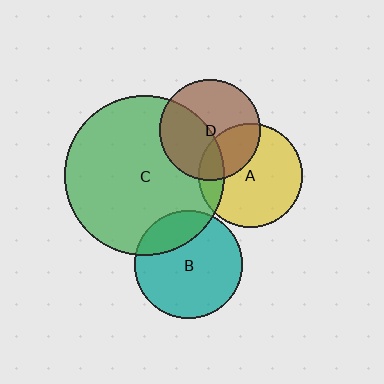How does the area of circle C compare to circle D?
Approximately 2.5 times.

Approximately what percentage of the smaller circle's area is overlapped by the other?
Approximately 25%.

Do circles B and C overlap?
Yes.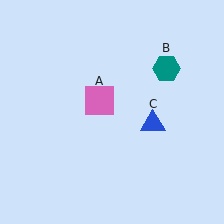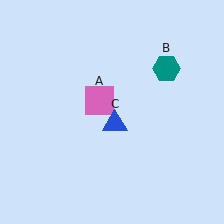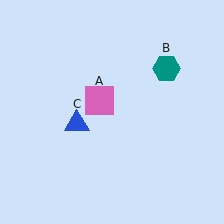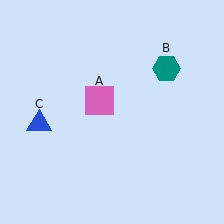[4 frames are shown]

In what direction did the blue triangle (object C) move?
The blue triangle (object C) moved left.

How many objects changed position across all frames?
1 object changed position: blue triangle (object C).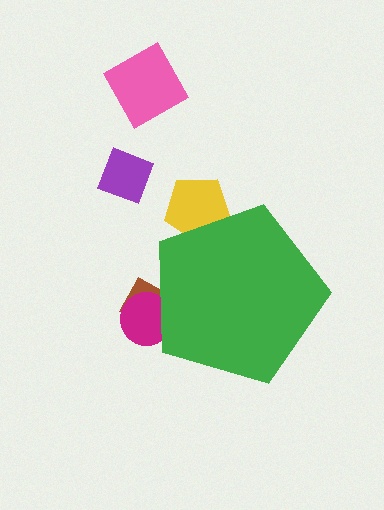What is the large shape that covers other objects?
A green pentagon.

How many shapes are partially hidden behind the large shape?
3 shapes are partially hidden.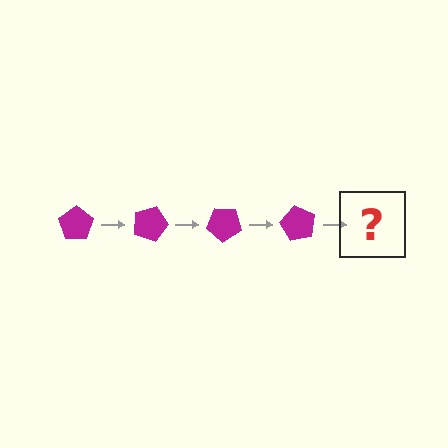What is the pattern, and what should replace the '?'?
The pattern is that the pentagon rotates 20 degrees each step. The '?' should be a magenta pentagon rotated 80 degrees.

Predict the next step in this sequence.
The next step is a magenta pentagon rotated 80 degrees.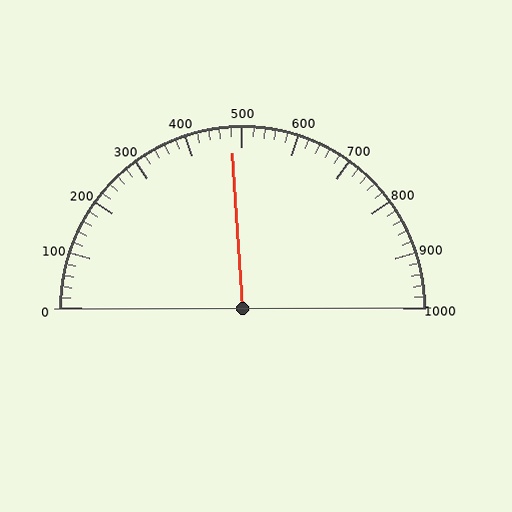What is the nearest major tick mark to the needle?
The nearest major tick mark is 500.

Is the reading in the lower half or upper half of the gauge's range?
The reading is in the lower half of the range (0 to 1000).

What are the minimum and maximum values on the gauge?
The gauge ranges from 0 to 1000.